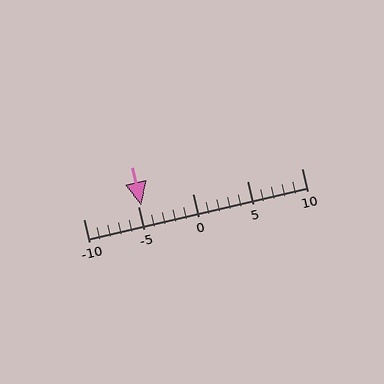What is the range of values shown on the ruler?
The ruler shows values from -10 to 10.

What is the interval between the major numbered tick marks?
The major tick marks are spaced 5 units apart.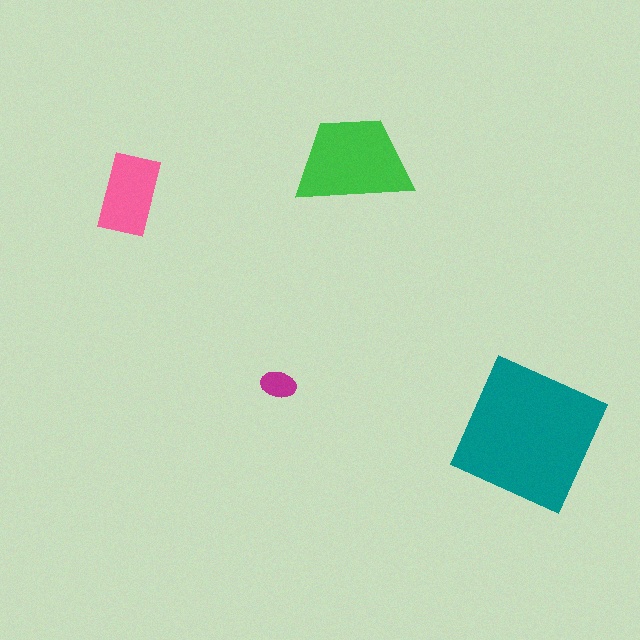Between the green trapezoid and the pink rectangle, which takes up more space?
The green trapezoid.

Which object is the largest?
The teal square.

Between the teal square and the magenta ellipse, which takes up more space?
The teal square.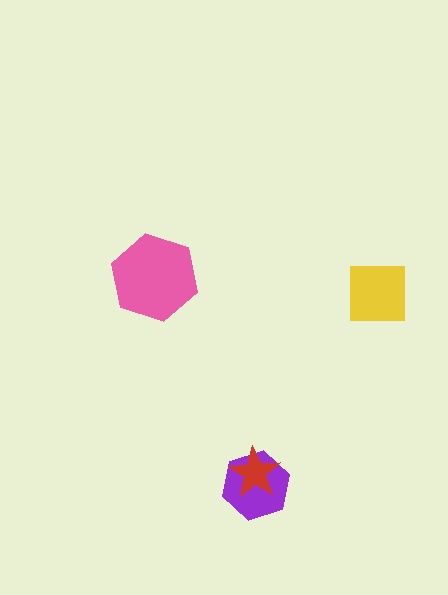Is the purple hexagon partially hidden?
Yes, it is partially covered by another shape.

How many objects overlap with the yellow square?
0 objects overlap with the yellow square.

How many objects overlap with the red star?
1 object overlaps with the red star.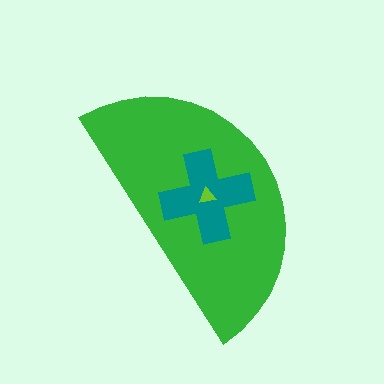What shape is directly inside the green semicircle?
The teal cross.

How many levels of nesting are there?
3.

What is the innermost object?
The lime triangle.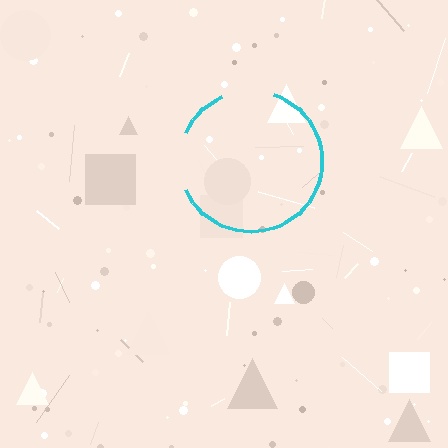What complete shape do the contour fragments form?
The contour fragments form a circle.